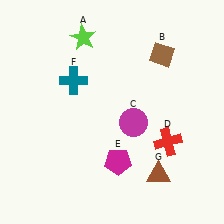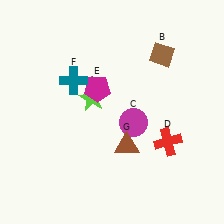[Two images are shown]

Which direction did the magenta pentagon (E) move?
The magenta pentagon (E) moved up.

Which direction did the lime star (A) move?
The lime star (A) moved down.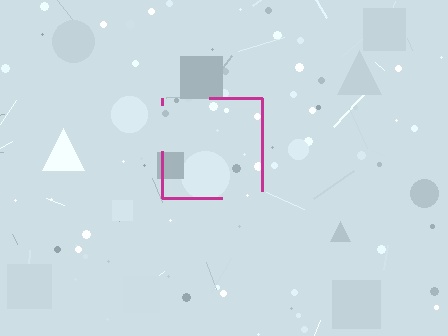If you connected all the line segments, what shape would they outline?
They would outline a square.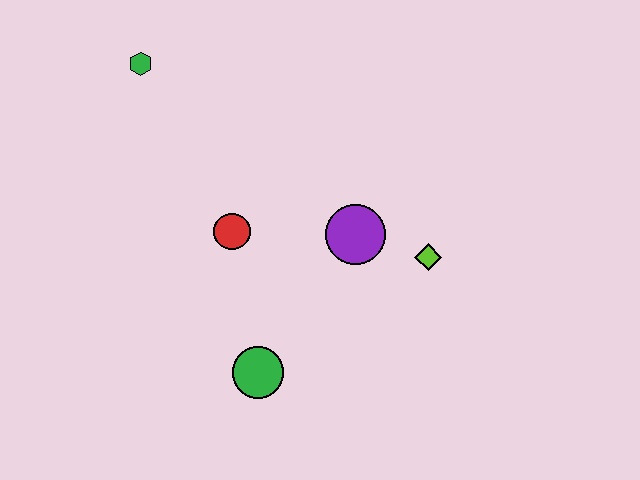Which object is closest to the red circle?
The purple circle is closest to the red circle.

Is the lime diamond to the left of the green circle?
No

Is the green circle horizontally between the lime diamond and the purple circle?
No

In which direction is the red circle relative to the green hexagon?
The red circle is below the green hexagon.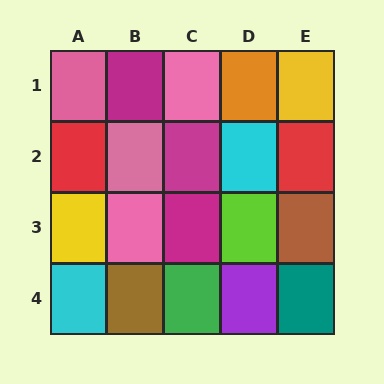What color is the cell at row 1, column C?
Pink.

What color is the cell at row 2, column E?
Red.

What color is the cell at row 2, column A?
Red.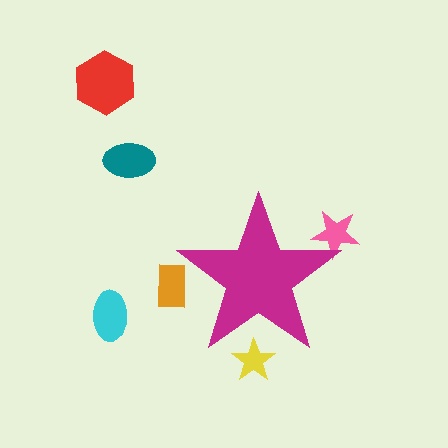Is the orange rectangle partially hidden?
Yes, the orange rectangle is partially hidden behind the magenta star.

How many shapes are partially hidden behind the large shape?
3 shapes are partially hidden.